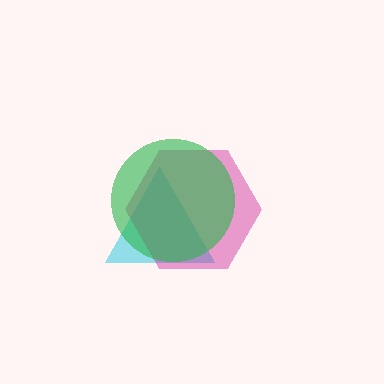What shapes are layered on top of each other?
The layered shapes are: a cyan triangle, a magenta hexagon, a green circle.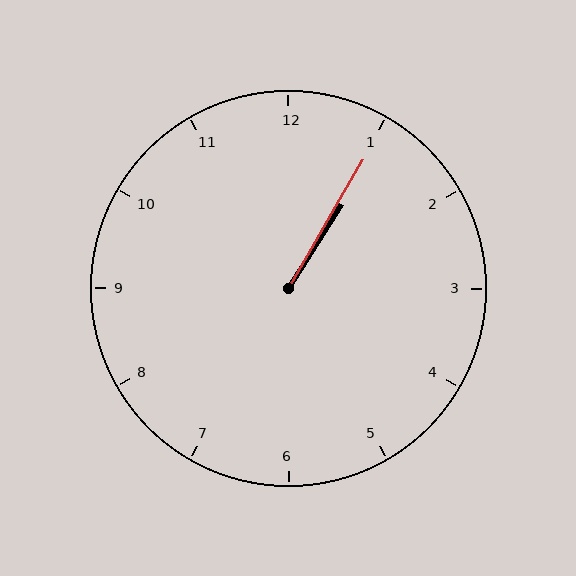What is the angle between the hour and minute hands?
Approximately 2 degrees.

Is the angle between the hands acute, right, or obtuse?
It is acute.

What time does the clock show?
1:05.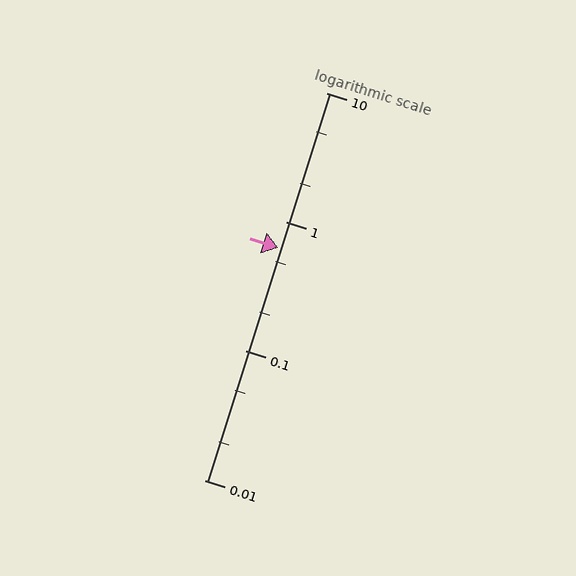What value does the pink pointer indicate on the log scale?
The pointer indicates approximately 0.63.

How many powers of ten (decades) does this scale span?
The scale spans 3 decades, from 0.01 to 10.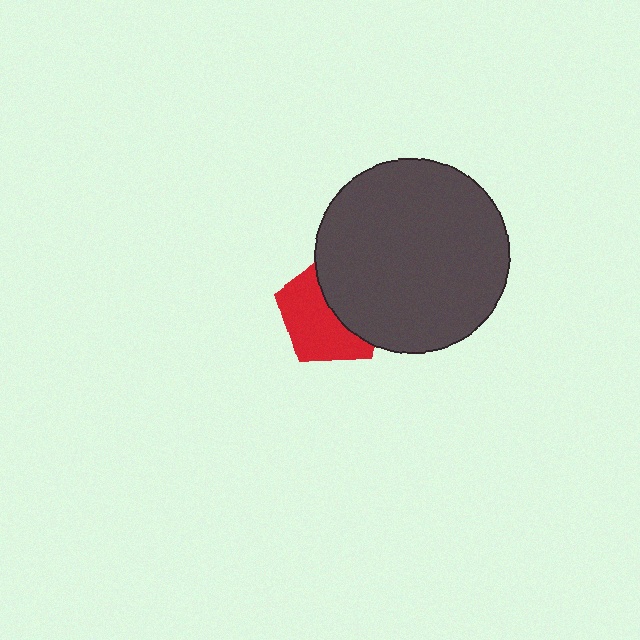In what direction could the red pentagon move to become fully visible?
The red pentagon could move left. That would shift it out from behind the dark gray circle entirely.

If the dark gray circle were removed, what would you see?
You would see the complete red pentagon.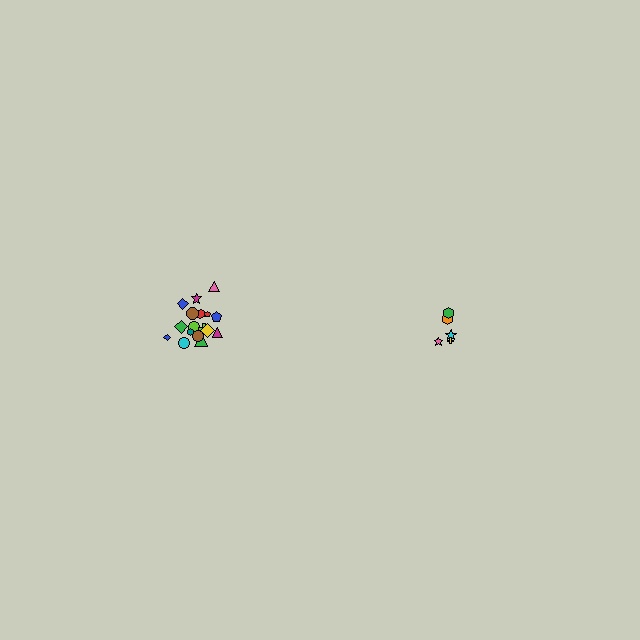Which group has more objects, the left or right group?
The left group.